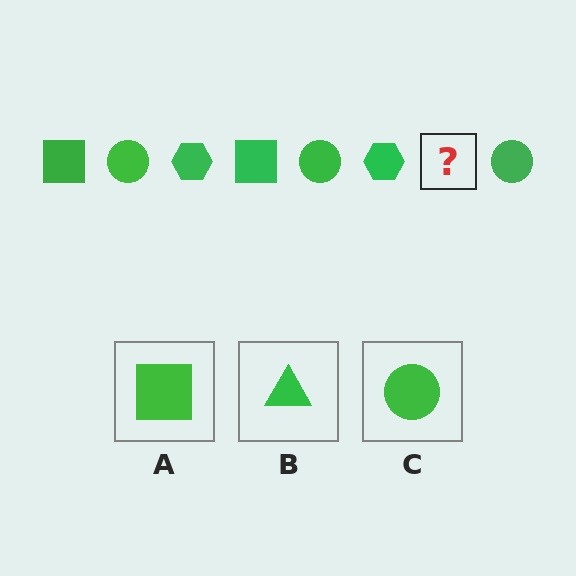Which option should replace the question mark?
Option A.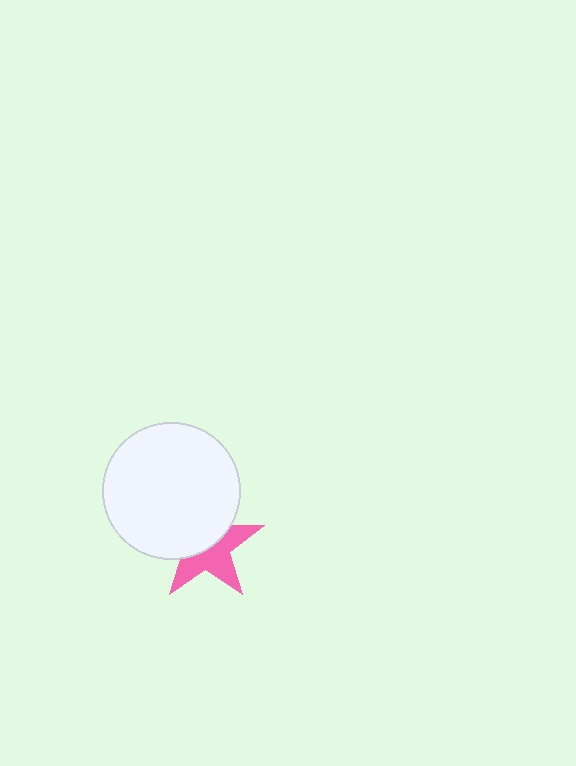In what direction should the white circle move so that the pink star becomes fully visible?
The white circle should move up. That is the shortest direction to clear the overlap and leave the pink star fully visible.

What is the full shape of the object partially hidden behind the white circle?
The partially hidden object is a pink star.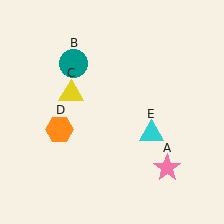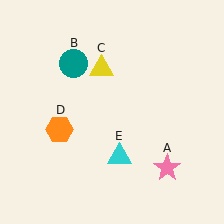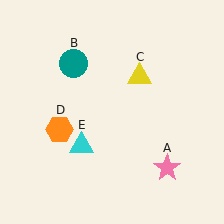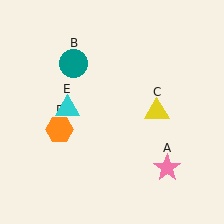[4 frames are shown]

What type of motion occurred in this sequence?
The yellow triangle (object C), cyan triangle (object E) rotated clockwise around the center of the scene.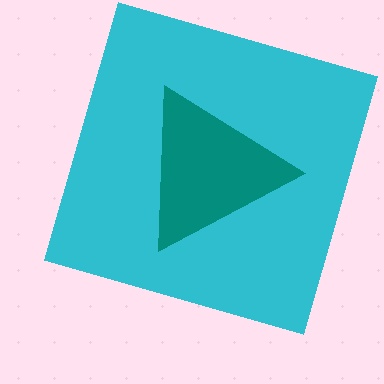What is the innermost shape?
The teal triangle.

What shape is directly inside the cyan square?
The teal triangle.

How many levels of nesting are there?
2.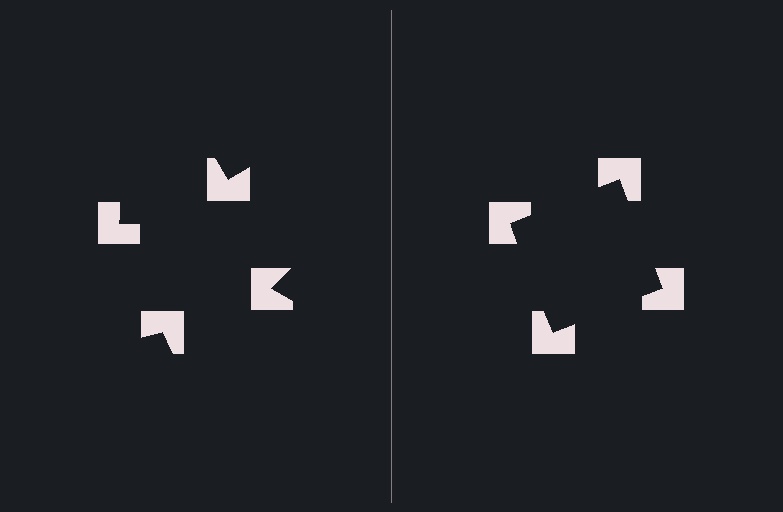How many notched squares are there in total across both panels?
8 — 4 on each side.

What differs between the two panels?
The notched squares are positioned identically on both sides; only the wedge orientations differ. On the right they align to a square; on the left they are misaligned.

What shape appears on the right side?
An illusory square.